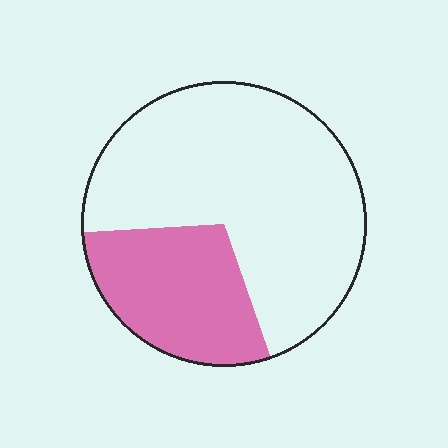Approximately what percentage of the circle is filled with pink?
Approximately 30%.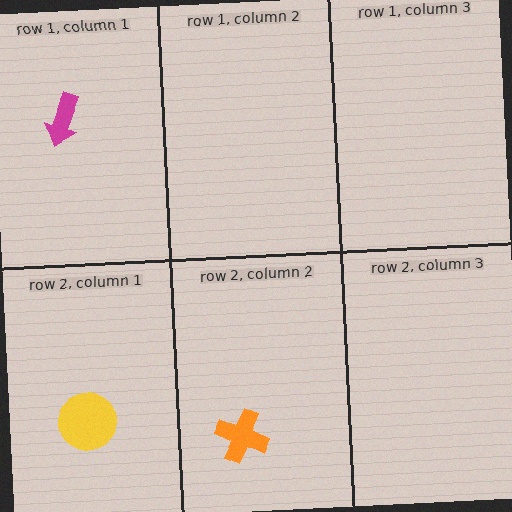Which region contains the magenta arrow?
The row 1, column 1 region.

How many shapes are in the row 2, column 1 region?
1.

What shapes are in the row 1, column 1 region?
The magenta arrow.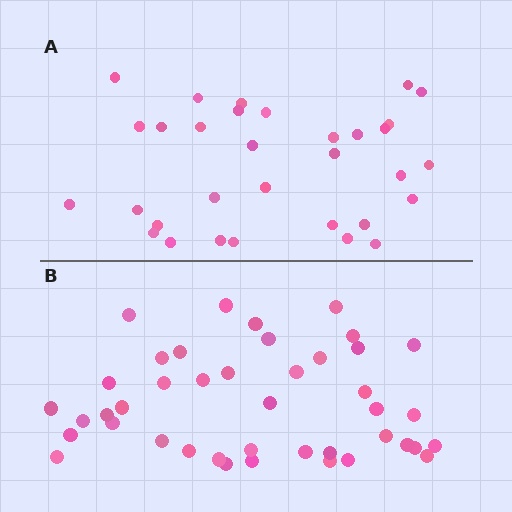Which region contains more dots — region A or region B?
Region B (the bottom region) has more dots.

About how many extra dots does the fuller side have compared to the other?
Region B has roughly 10 or so more dots than region A.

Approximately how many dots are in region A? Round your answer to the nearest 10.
About 30 dots. (The exact count is 32, which rounds to 30.)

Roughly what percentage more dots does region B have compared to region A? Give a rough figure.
About 30% more.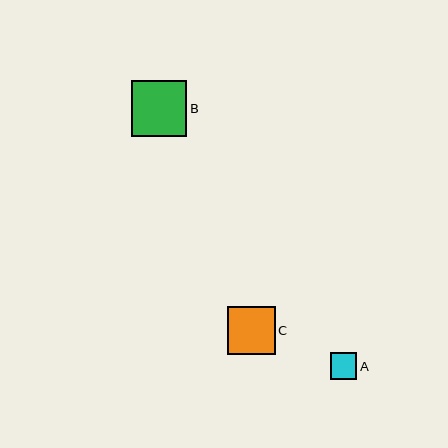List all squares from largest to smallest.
From largest to smallest: B, C, A.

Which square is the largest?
Square B is the largest with a size of approximately 56 pixels.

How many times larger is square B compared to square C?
Square B is approximately 1.2 times the size of square C.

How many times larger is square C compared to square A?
Square C is approximately 1.8 times the size of square A.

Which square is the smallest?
Square A is the smallest with a size of approximately 27 pixels.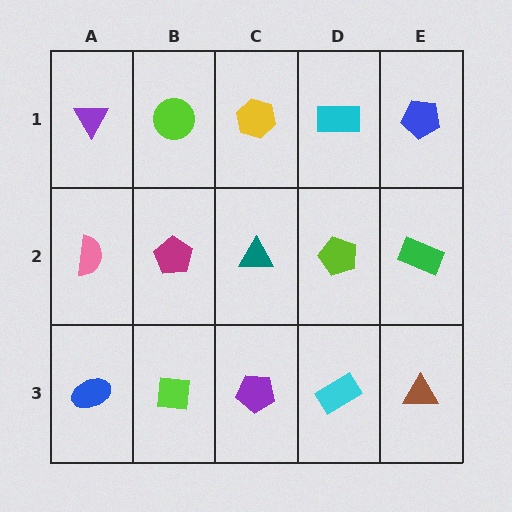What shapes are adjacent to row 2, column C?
A yellow hexagon (row 1, column C), a purple pentagon (row 3, column C), a magenta pentagon (row 2, column B), a lime pentagon (row 2, column D).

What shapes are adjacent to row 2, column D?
A cyan rectangle (row 1, column D), a cyan rectangle (row 3, column D), a teal triangle (row 2, column C), a green rectangle (row 2, column E).